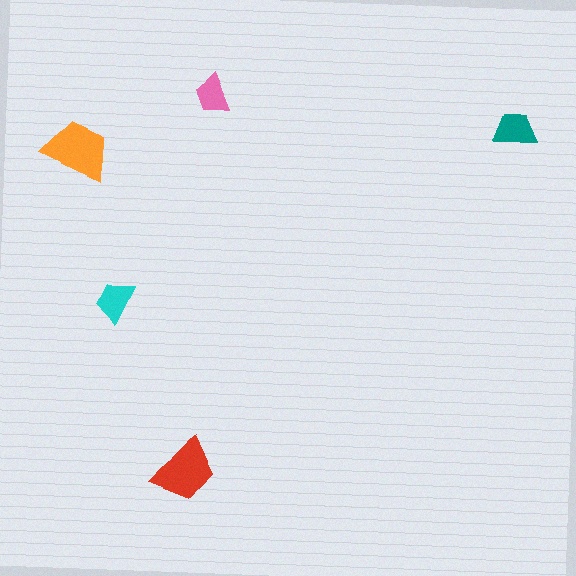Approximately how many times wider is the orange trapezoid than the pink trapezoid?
About 1.5 times wider.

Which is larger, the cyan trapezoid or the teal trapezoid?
The teal one.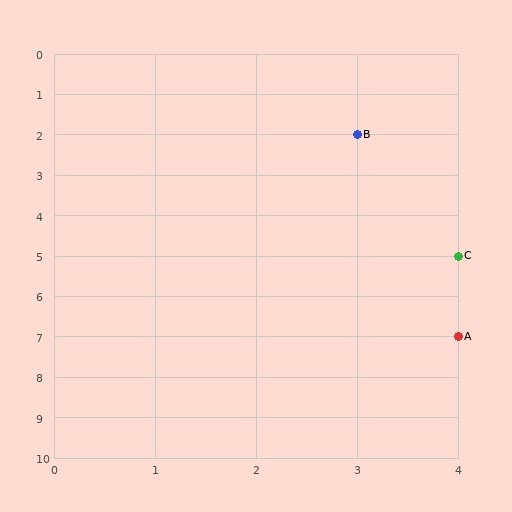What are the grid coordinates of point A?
Point A is at grid coordinates (4, 7).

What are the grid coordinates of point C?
Point C is at grid coordinates (4, 5).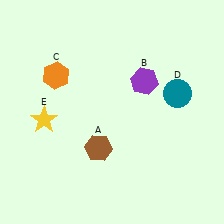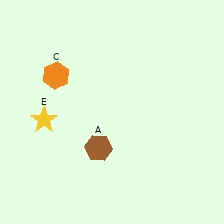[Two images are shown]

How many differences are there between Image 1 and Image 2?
There are 2 differences between the two images.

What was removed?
The teal circle (D), the purple hexagon (B) were removed in Image 2.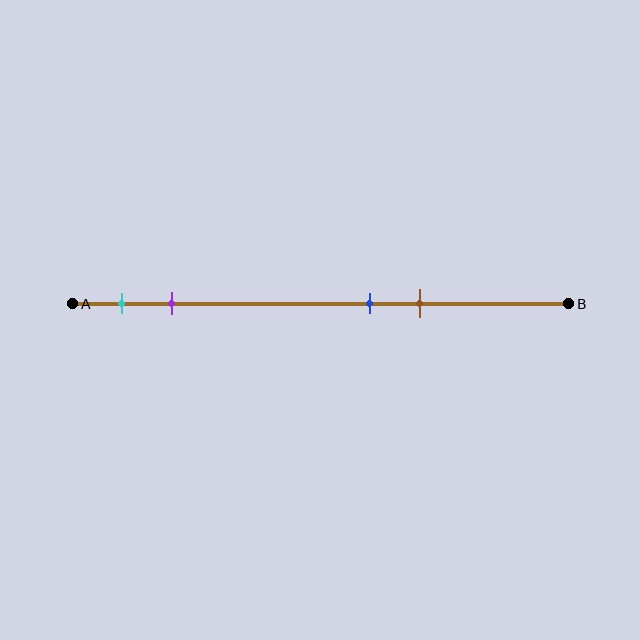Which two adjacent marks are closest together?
The blue and brown marks are the closest adjacent pair.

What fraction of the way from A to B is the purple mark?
The purple mark is approximately 20% (0.2) of the way from A to B.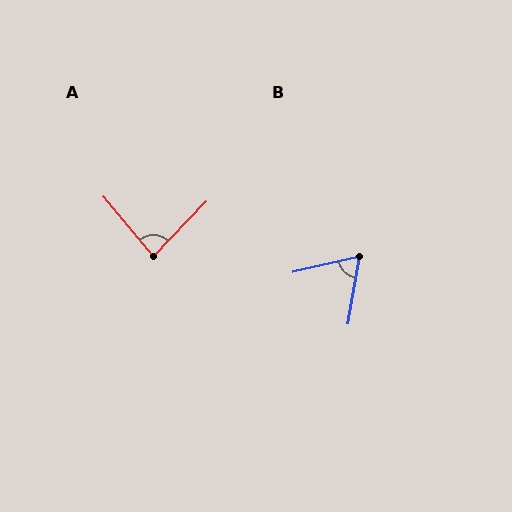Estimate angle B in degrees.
Approximately 67 degrees.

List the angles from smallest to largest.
B (67°), A (84°).